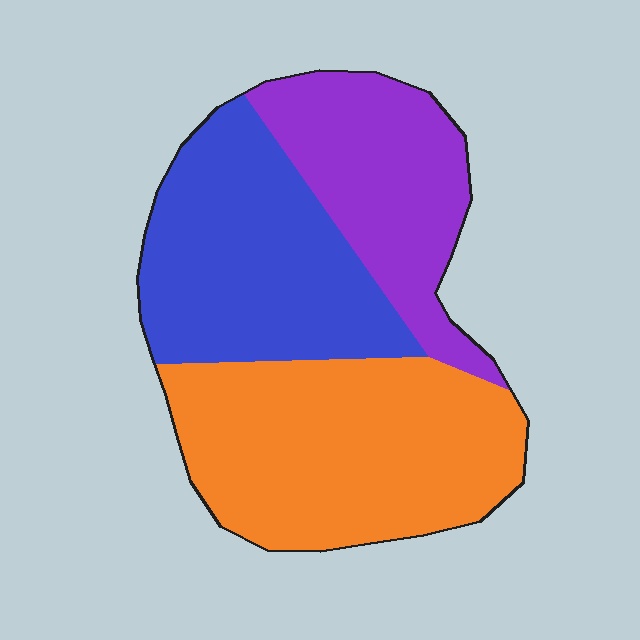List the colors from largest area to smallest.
From largest to smallest: orange, blue, purple.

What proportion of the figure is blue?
Blue takes up about one third (1/3) of the figure.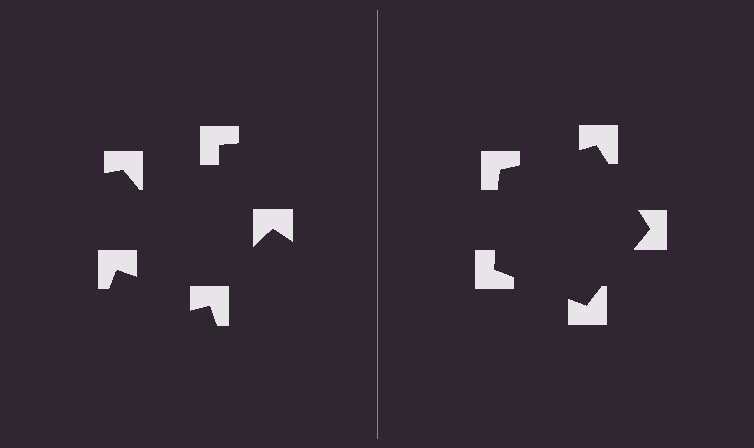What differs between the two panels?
The notched squares are positioned identically on both sides; only the wedge orientations differ. On the right they align to a pentagon; on the left they are misaligned.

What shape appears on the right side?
An illusory pentagon.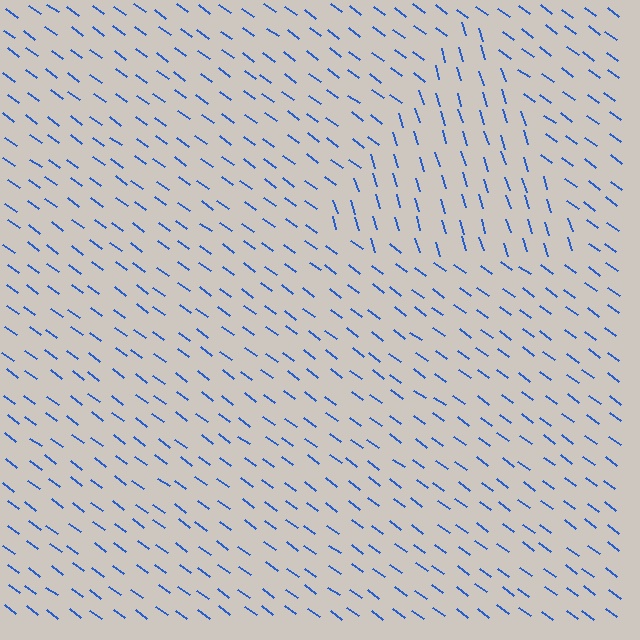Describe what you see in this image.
The image is filled with small blue line segments. A triangle region in the image has lines oriented differently from the surrounding lines, creating a visible texture boundary.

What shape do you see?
I see a triangle.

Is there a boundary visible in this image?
Yes, there is a texture boundary formed by a change in line orientation.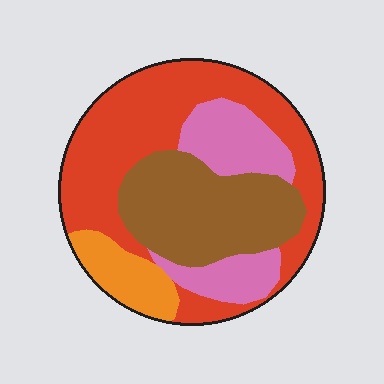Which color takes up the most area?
Red, at roughly 45%.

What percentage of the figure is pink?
Pink takes up less than a quarter of the figure.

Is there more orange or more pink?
Pink.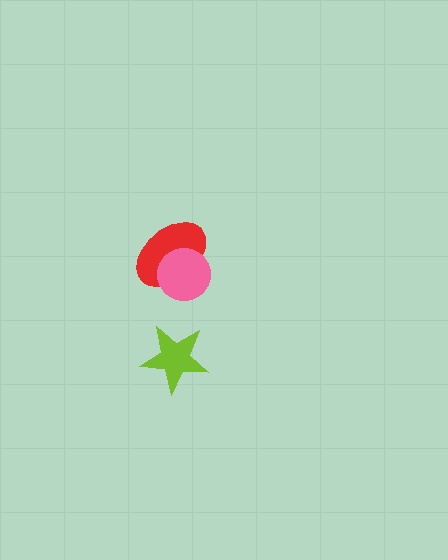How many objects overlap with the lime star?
0 objects overlap with the lime star.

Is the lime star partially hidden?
No, no other shape covers it.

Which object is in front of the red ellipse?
The pink circle is in front of the red ellipse.